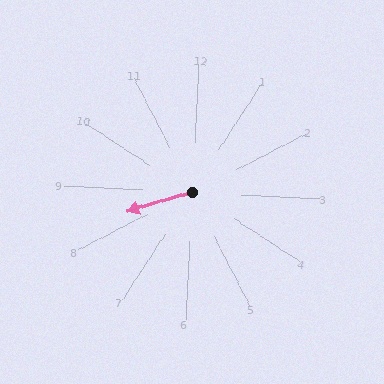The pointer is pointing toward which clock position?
Roughly 8 o'clock.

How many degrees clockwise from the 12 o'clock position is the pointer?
Approximately 251 degrees.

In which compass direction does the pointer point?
West.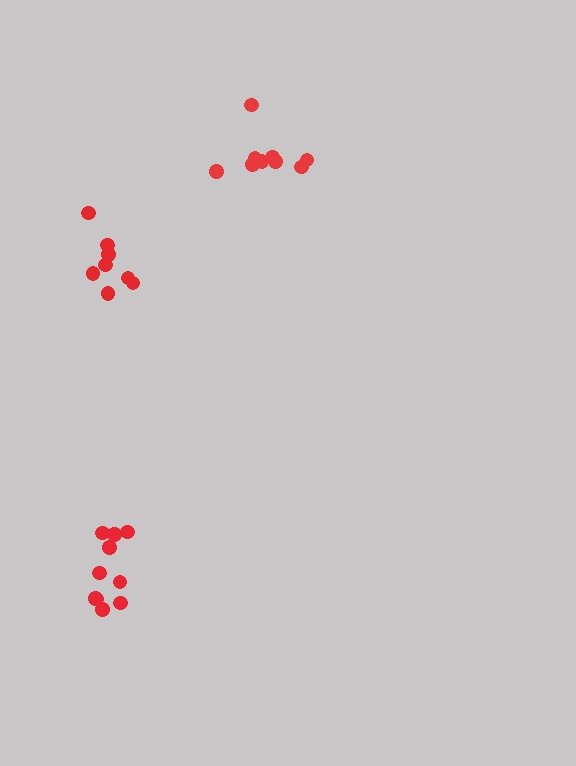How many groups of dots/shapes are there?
There are 3 groups.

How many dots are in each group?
Group 1: 10 dots, Group 2: 9 dots, Group 3: 8 dots (27 total).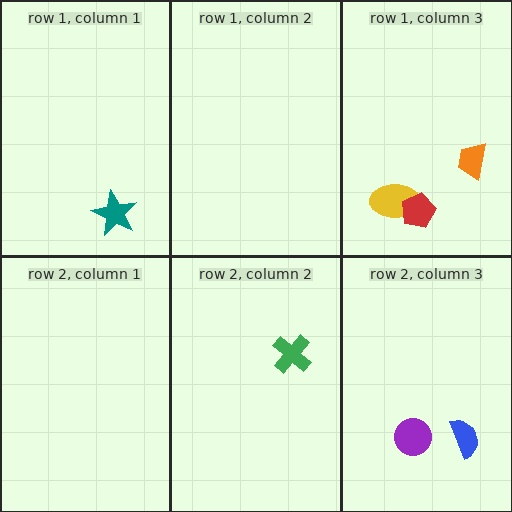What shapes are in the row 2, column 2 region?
The green cross.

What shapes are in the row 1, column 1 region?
The teal star.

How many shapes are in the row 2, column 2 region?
1.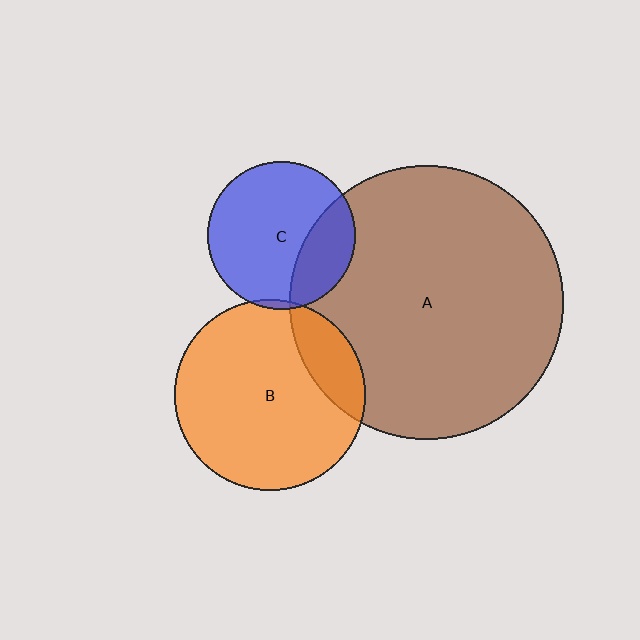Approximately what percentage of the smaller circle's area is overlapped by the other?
Approximately 5%.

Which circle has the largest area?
Circle A (brown).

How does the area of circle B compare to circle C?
Approximately 1.7 times.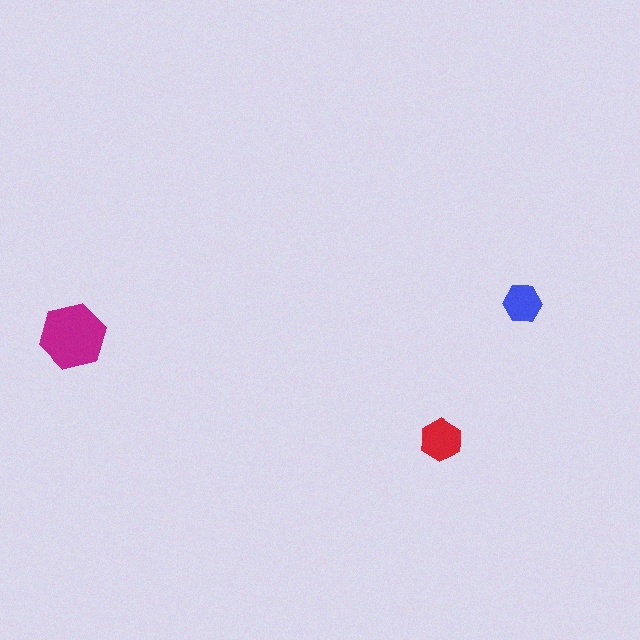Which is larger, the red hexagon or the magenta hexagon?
The magenta one.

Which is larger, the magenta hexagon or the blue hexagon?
The magenta one.